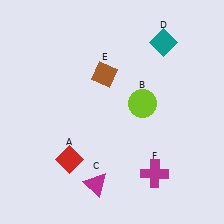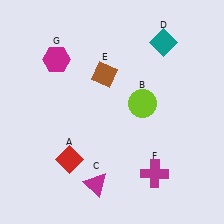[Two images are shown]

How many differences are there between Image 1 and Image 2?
There is 1 difference between the two images.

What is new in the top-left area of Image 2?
A magenta hexagon (G) was added in the top-left area of Image 2.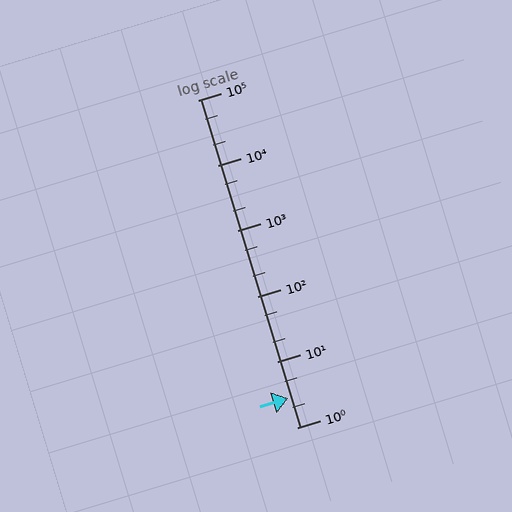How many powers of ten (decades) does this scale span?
The scale spans 5 decades, from 1 to 100000.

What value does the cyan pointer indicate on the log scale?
The pointer indicates approximately 2.8.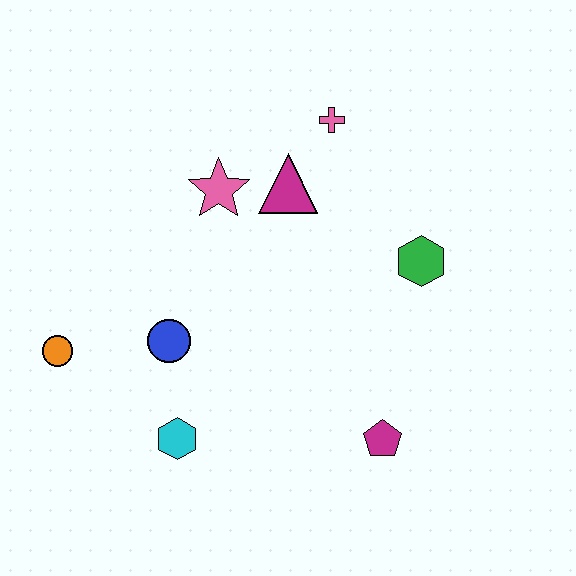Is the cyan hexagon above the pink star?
No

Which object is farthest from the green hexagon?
The orange circle is farthest from the green hexagon.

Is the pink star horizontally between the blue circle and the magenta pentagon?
Yes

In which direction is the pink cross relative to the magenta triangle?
The pink cross is above the magenta triangle.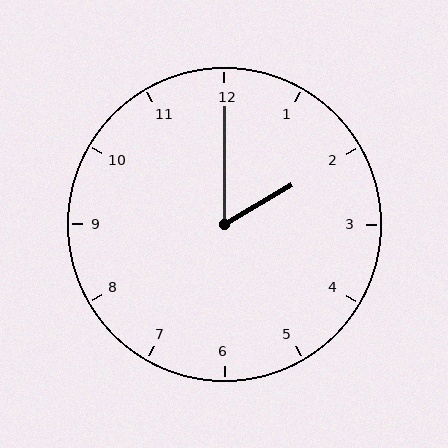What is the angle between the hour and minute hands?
Approximately 60 degrees.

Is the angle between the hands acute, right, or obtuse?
It is acute.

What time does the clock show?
2:00.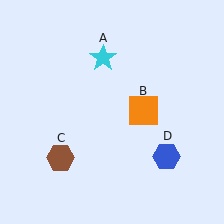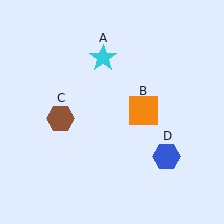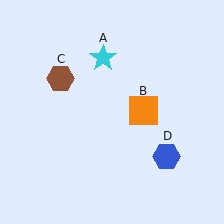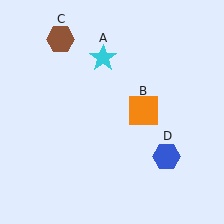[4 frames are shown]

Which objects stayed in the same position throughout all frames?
Cyan star (object A) and orange square (object B) and blue hexagon (object D) remained stationary.